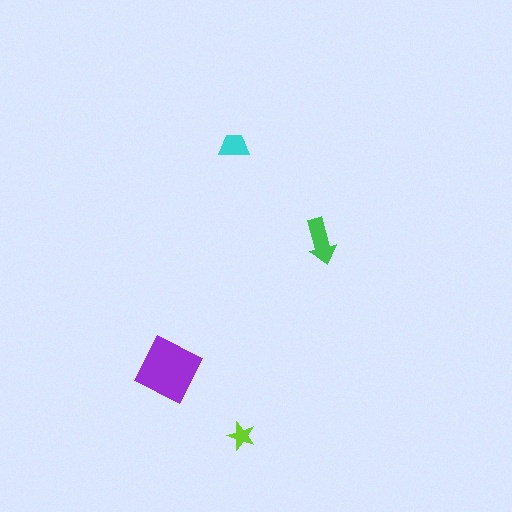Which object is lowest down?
The lime star is bottommost.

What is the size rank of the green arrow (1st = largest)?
2nd.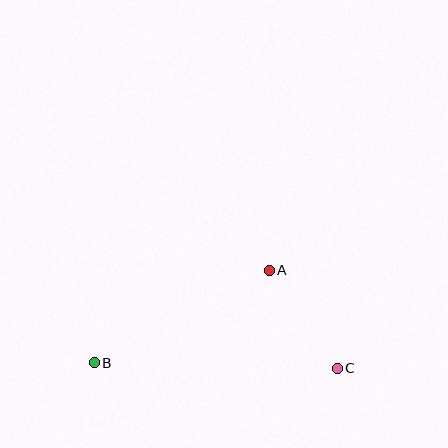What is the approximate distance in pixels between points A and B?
The distance between A and B is approximately 198 pixels.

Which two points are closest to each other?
Points A and C are closest to each other.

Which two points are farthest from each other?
Points B and C are farthest from each other.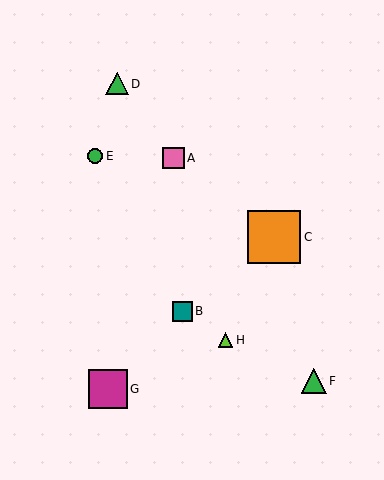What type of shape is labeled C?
Shape C is an orange square.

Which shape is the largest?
The orange square (labeled C) is the largest.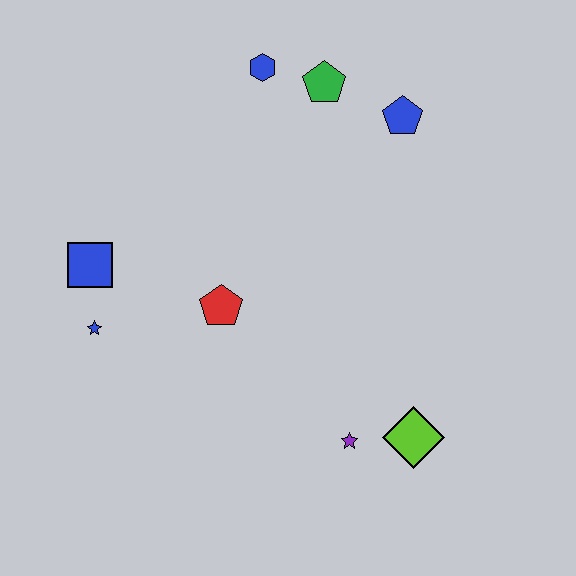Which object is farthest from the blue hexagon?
The lime diamond is farthest from the blue hexagon.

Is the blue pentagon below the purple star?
No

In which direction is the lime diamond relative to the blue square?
The lime diamond is to the right of the blue square.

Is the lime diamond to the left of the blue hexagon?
No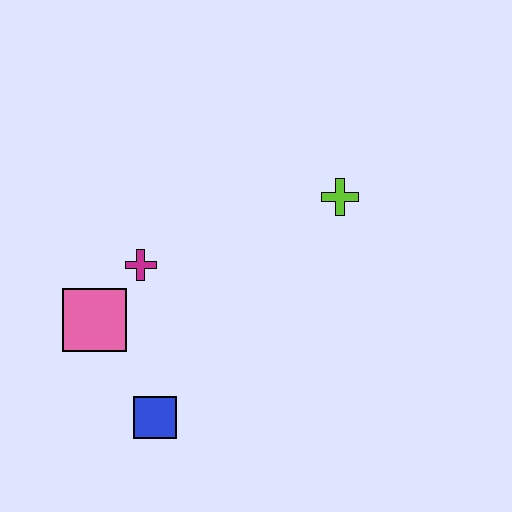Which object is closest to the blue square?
The pink square is closest to the blue square.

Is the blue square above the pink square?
No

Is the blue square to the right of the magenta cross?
Yes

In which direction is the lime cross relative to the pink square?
The lime cross is to the right of the pink square.